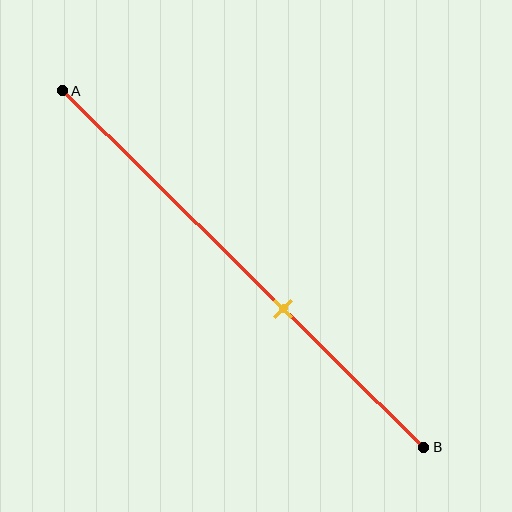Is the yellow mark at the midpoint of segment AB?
No, the mark is at about 60% from A, not at the 50% midpoint.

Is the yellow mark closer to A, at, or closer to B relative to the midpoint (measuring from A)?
The yellow mark is closer to point B than the midpoint of segment AB.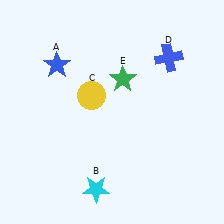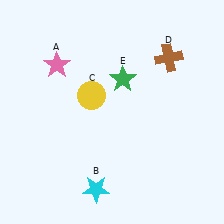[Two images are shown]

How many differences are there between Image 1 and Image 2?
There are 2 differences between the two images.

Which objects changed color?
A changed from blue to pink. D changed from blue to brown.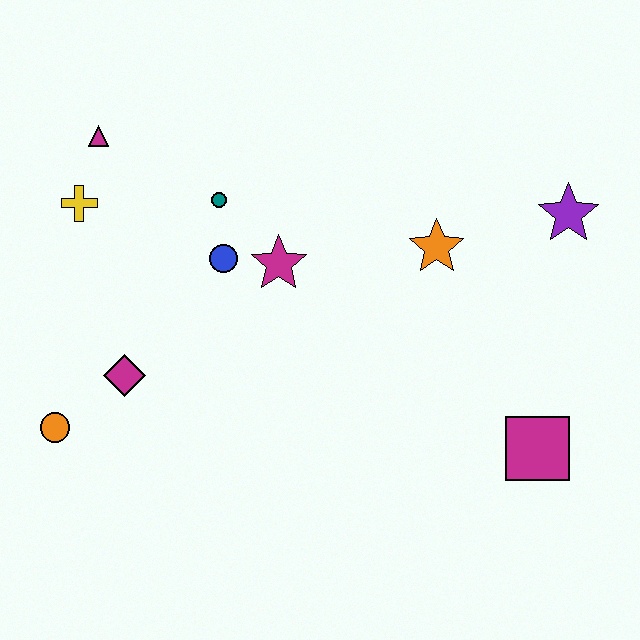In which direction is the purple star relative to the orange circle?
The purple star is to the right of the orange circle.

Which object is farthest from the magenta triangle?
The magenta square is farthest from the magenta triangle.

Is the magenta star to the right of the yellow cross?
Yes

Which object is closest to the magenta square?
The orange star is closest to the magenta square.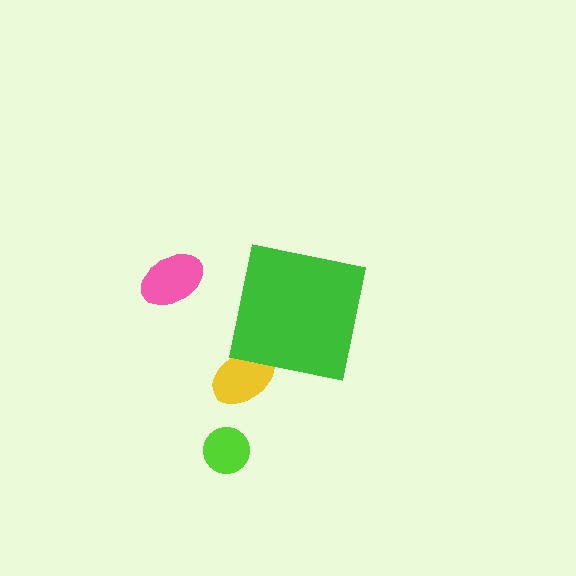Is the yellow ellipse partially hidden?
Yes, the yellow ellipse is partially hidden behind the green square.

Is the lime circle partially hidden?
No, the lime circle is fully visible.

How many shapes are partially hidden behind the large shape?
1 shape is partially hidden.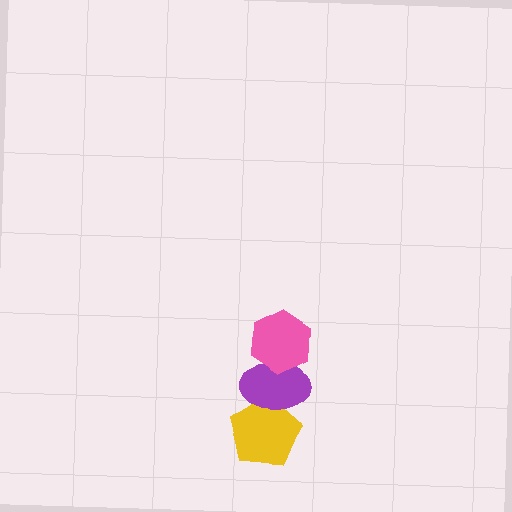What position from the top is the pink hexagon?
The pink hexagon is 1st from the top.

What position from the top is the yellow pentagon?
The yellow pentagon is 3rd from the top.